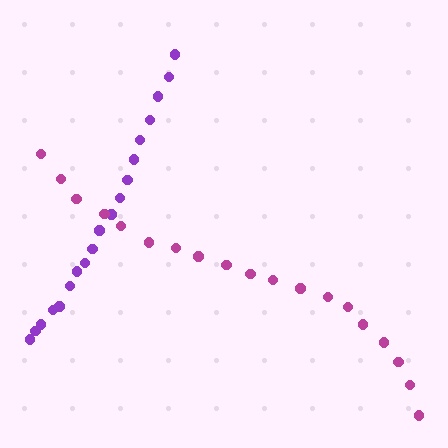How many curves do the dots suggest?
There are 2 distinct paths.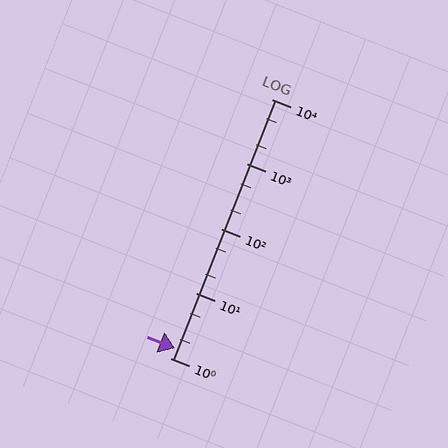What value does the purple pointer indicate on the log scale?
The pointer indicates approximately 1.4.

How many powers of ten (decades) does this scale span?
The scale spans 4 decades, from 1 to 10000.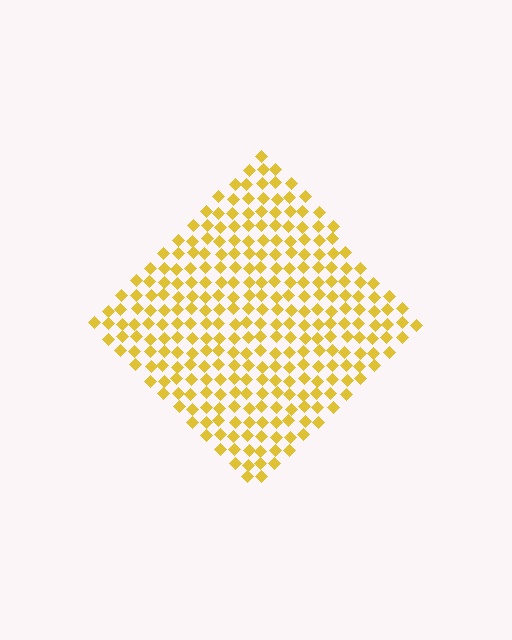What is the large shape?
The large shape is a diamond.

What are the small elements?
The small elements are diamonds.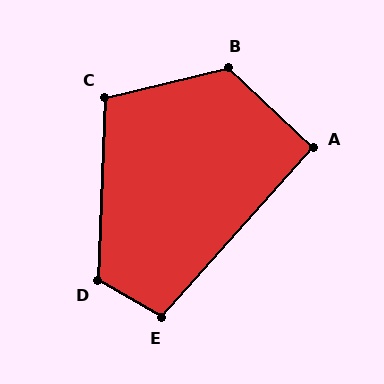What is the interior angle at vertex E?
Approximately 102 degrees (obtuse).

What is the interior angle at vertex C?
Approximately 105 degrees (obtuse).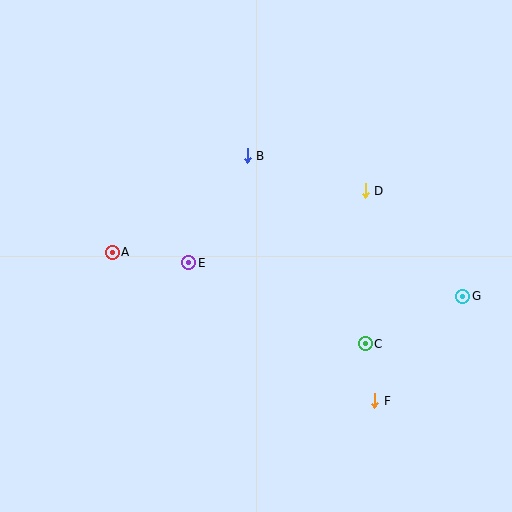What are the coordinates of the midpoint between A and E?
The midpoint between A and E is at (151, 257).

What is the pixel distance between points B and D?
The distance between B and D is 123 pixels.